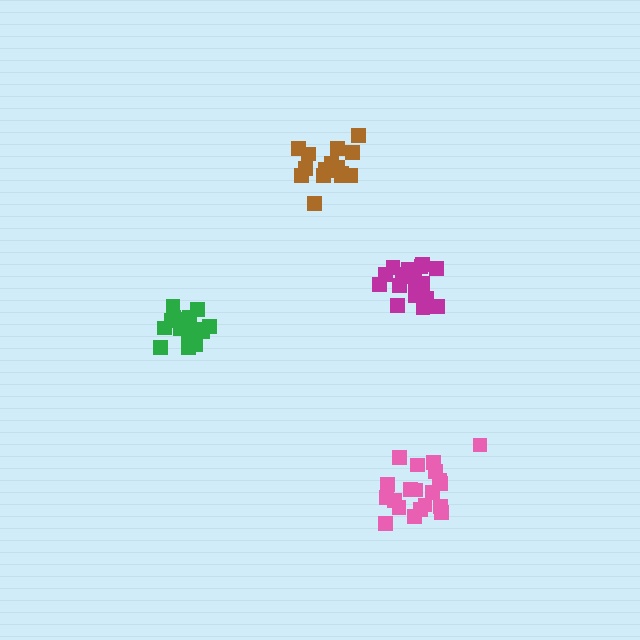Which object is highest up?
The brown cluster is topmost.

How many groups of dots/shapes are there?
There are 4 groups.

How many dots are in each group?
Group 1: 16 dots, Group 2: 20 dots, Group 3: 20 dots, Group 4: 17 dots (73 total).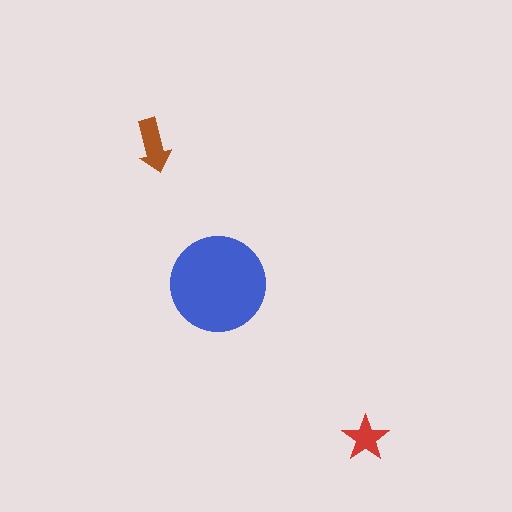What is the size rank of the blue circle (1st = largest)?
1st.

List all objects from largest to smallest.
The blue circle, the brown arrow, the red star.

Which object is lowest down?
The red star is bottommost.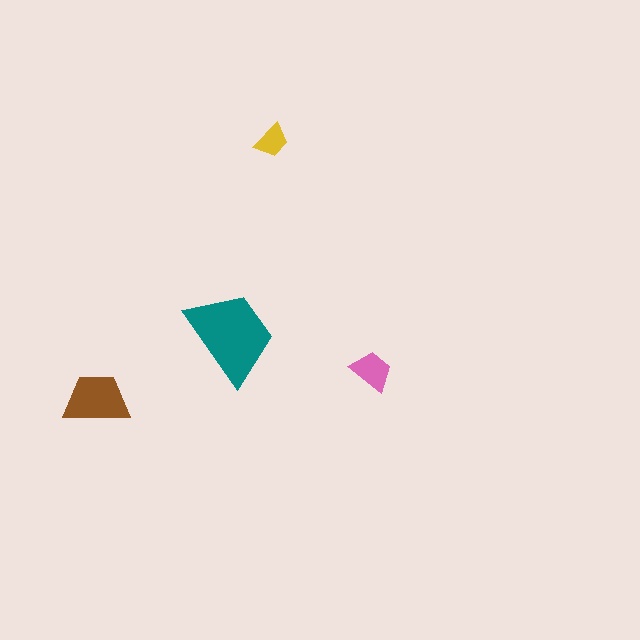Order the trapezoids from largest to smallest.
the teal one, the brown one, the pink one, the yellow one.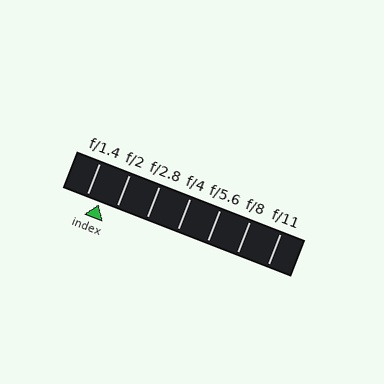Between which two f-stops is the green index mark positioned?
The index mark is between f/1.4 and f/2.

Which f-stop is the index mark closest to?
The index mark is closest to f/1.4.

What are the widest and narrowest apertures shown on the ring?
The widest aperture shown is f/1.4 and the narrowest is f/11.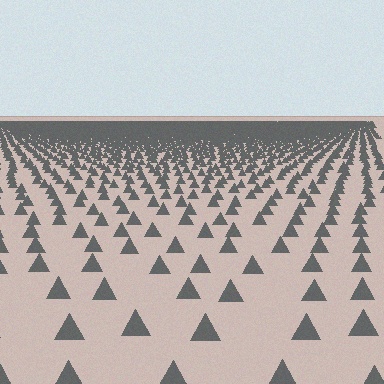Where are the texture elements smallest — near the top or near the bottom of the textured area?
Near the top.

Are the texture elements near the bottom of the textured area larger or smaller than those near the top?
Larger. Near the bottom, elements are closer to the viewer and appear at a bigger on-screen size.